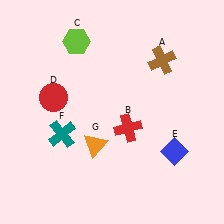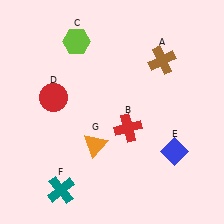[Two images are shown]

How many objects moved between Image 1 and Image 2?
1 object moved between the two images.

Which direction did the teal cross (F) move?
The teal cross (F) moved down.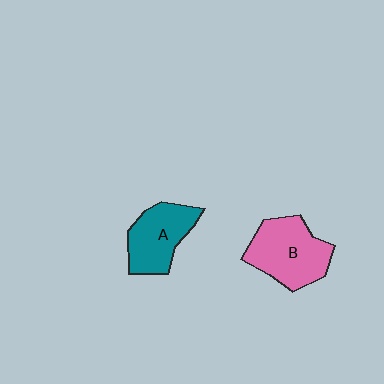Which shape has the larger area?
Shape B (pink).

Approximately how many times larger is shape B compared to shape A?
Approximately 1.2 times.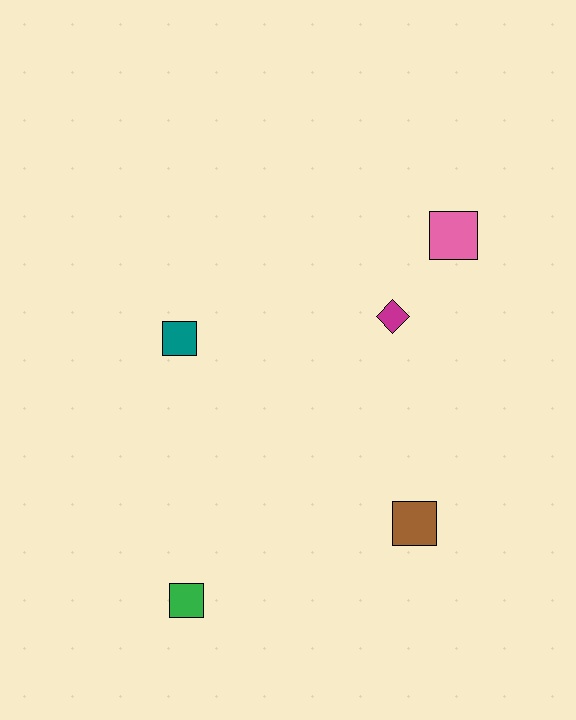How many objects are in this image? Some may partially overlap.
There are 5 objects.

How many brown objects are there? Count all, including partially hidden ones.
There is 1 brown object.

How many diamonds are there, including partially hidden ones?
There is 1 diamond.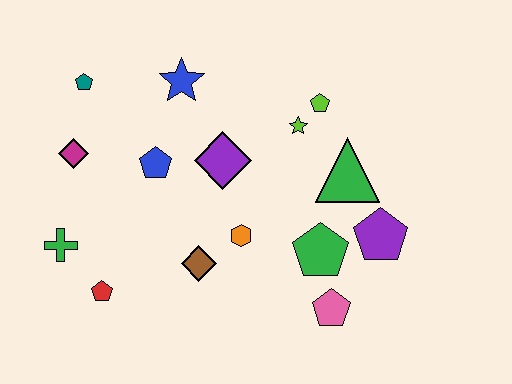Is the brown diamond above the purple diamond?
No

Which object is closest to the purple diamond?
The blue pentagon is closest to the purple diamond.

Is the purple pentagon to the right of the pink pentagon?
Yes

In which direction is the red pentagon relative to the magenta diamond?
The red pentagon is below the magenta diamond.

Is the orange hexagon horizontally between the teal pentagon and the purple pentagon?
Yes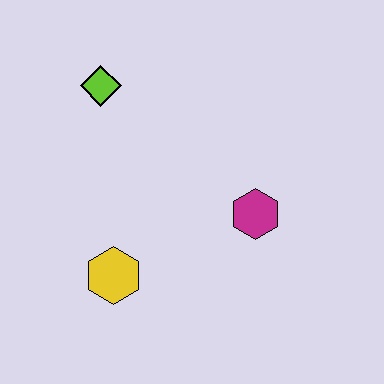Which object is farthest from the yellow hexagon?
The lime diamond is farthest from the yellow hexagon.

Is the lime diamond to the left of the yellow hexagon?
Yes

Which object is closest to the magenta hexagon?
The yellow hexagon is closest to the magenta hexagon.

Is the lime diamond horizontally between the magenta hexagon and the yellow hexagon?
No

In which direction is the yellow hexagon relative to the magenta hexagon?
The yellow hexagon is to the left of the magenta hexagon.